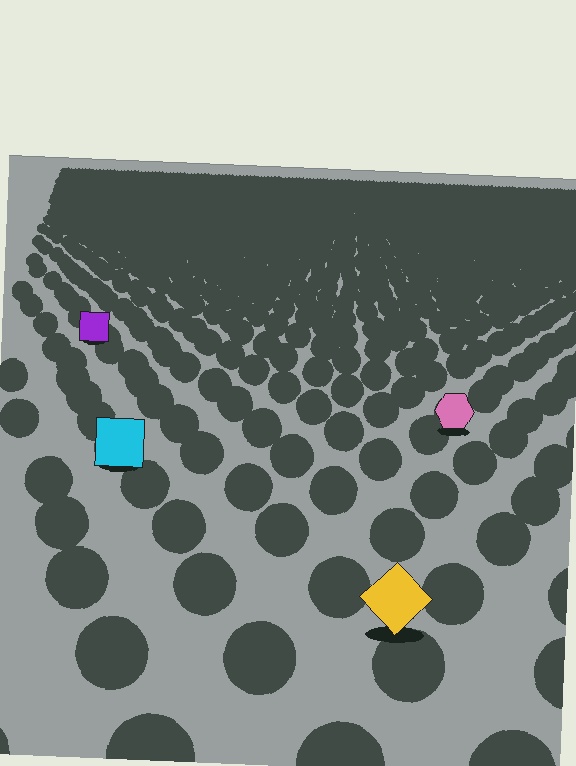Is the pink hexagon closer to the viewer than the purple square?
Yes. The pink hexagon is closer — you can tell from the texture gradient: the ground texture is coarser near it.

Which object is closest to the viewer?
The yellow diamond is closest. The texture marks near it are larger and more spread out.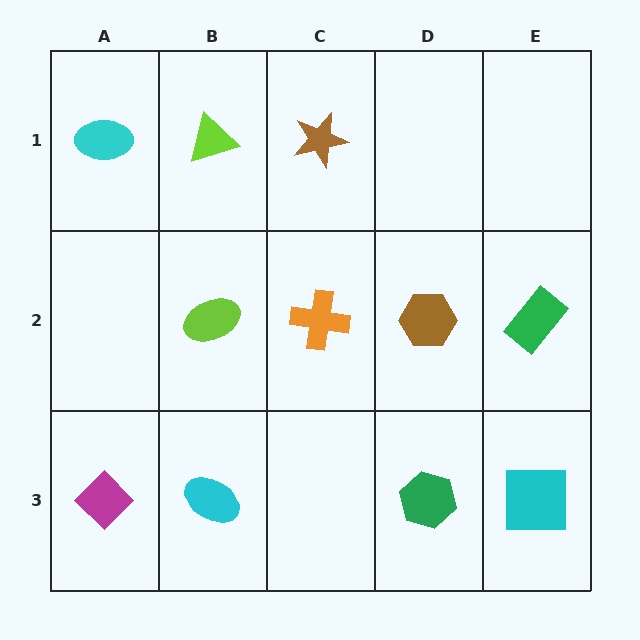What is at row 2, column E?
A green rectangle.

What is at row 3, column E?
A cyan square.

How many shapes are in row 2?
4 shapes.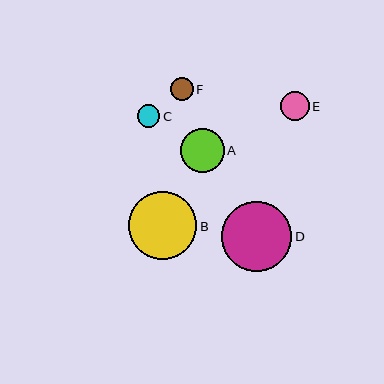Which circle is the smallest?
Circle C is the smallest with a size of approximately 23 pixels.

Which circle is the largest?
Circle D is the largest with a size of approximately 70 pixels.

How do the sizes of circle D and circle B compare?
Circle D and circle B are approximately the same size.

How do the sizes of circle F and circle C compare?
Circle F and circle C are approximately the same size.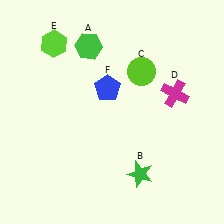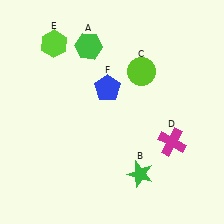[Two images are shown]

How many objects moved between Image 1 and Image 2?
1 object moved between the two images.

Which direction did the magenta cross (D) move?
The magenta cross (D) moved down.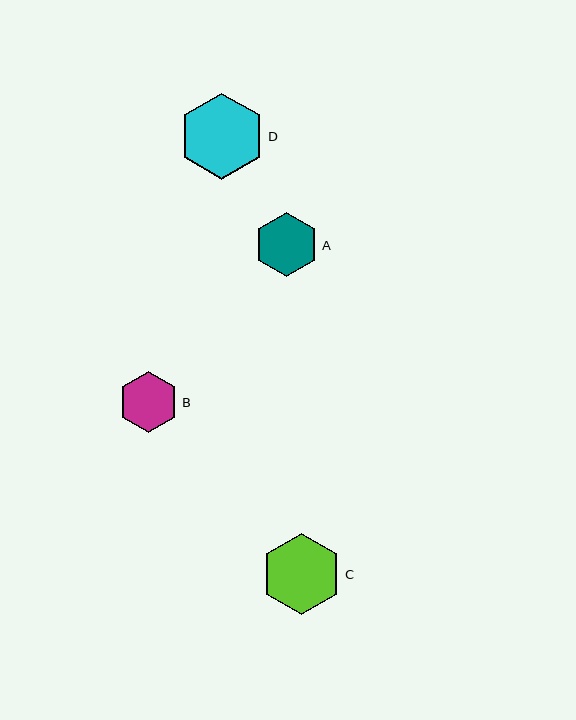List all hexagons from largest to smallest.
From largest to smallest: D, C, A, B.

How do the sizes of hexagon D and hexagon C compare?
Hexagon D and hexagon C are approximately the same size.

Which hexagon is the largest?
Hexagon D is the largest with a size of approximately 86 pixels.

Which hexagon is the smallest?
Hexagon B is the smallest with a size of approximately 61 pixels.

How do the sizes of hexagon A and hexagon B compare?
Hexagon A and hexagon B are approximately the same size.